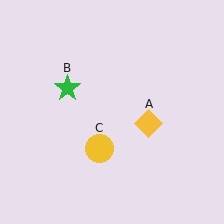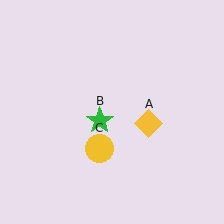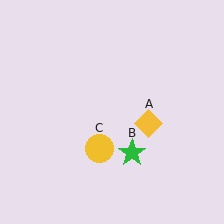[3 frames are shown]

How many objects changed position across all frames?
1 object changed position: green star (object B).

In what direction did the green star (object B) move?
The green star (object B) moved down and to the right.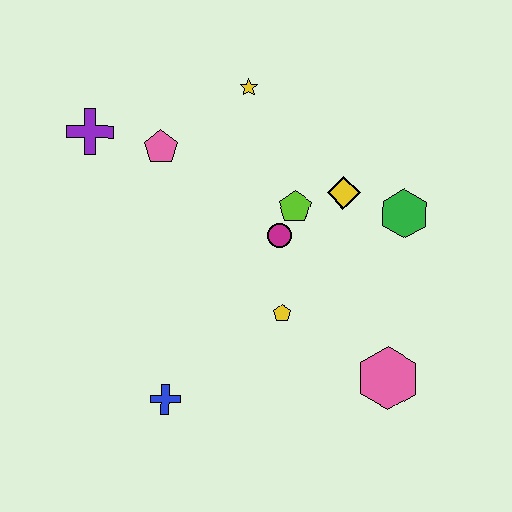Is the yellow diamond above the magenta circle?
Yes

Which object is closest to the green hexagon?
The yellow diamond is closest to the green hexagon.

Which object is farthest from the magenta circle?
The purple cross is farthest from the magenta circle.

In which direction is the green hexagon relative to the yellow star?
The green hexagon is to the right of the yellow star.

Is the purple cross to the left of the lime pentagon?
Yes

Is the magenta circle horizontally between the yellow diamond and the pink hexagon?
No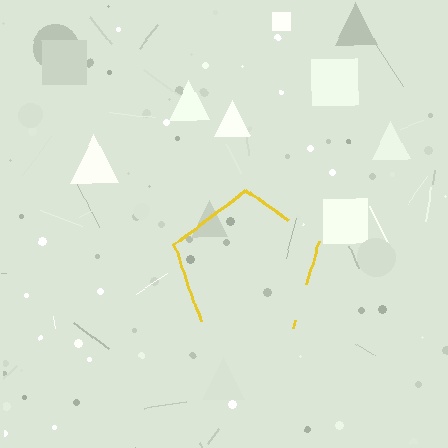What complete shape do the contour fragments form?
The contour fragments form a pentagon.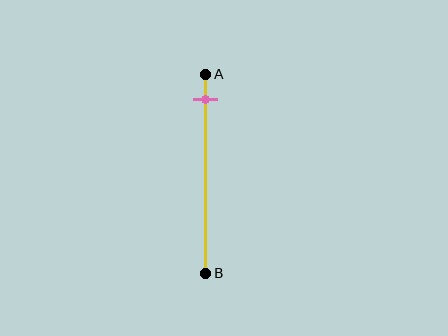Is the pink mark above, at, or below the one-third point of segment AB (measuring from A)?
The pink mark is above the one-third point of segment AB.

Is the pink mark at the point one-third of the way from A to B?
No, the mark is at about 15% from A, not at the 33% one-third point.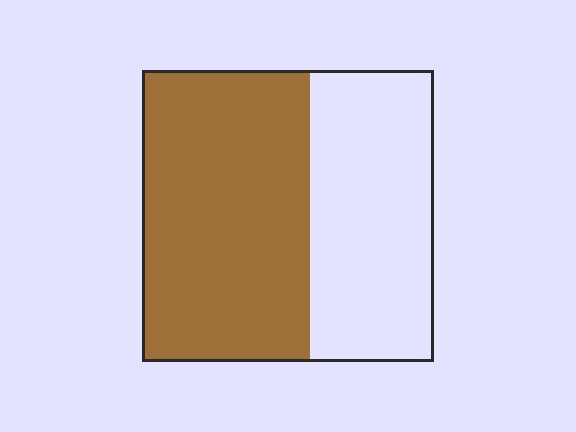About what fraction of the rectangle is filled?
About three fifths (3/5).